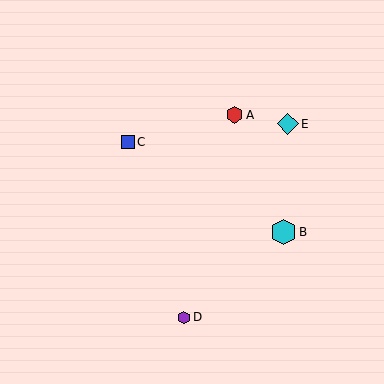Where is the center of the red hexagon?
The center of the red hexagon is at (234, 115).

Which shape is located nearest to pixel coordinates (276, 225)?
The cyan hexagon (labeled B) at (284, 232) is nearest to that location.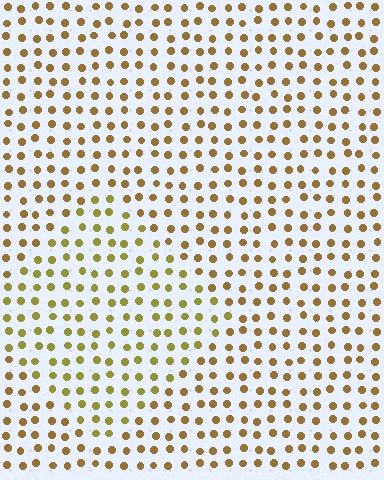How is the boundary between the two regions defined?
The boundary is defined purely by a slight shift in hue (about 23 degrees). Spacing, size, and orientation are identical on both sides.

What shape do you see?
I see a diamond.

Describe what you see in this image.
The image is filled with small brown elements in a uniform arrangement. A diamond-shaped region is visible where the elements are tinted to a slightly different hue, forming a subtle color boundary.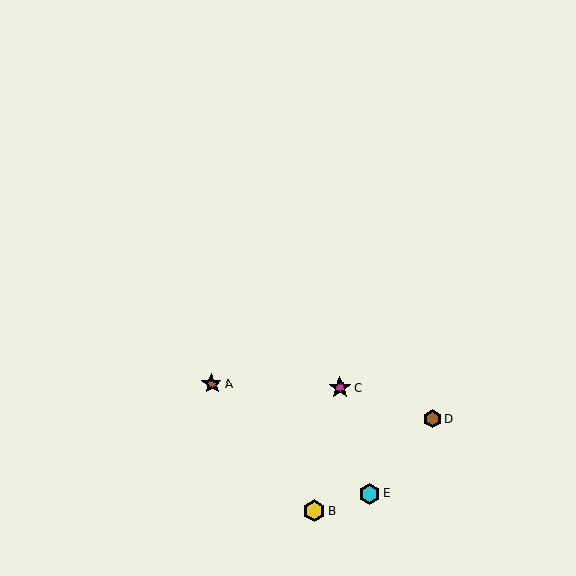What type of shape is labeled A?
Shape A is a brown star.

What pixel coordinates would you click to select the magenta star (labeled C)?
Click at (340, 387) to select the magenta star C.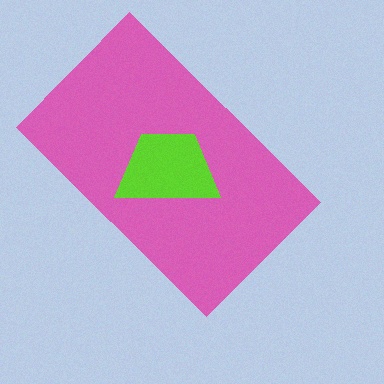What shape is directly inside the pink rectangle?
The lime trapezoid.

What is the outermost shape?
The pink rectangle.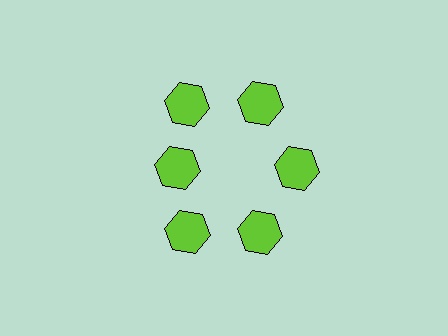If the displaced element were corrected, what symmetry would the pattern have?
It would have 6-fold rotational symmetry — the pattern would map onto itself every 60 degrees.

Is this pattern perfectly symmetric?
No. The 6 lime hexagons are arranged in a ring, but one element near the 9 o'clock position is pulled inward toward the center, breaking the 6-fold rotational symmetry.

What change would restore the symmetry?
The symmetry would be restored by moving it outward, back onto the ring so that all 6 hexagons sit at equal angles and equal distance from the center.